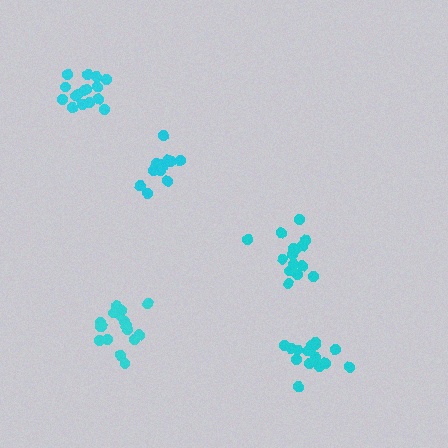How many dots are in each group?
Group 1: 13 dots, Group 2: 16 dots, Group 3: 18 dots, Group 4: 15 dots, Group 5: 17 dots (79 total).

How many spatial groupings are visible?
There are 5 spatial groupings.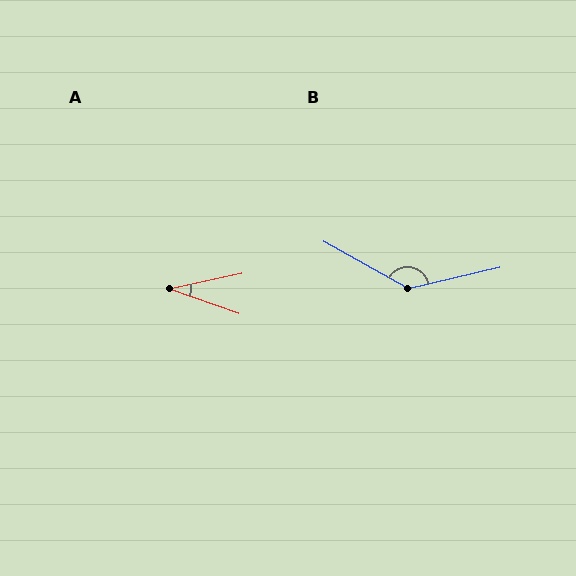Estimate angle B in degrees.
Approximately 138 degrees.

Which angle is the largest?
B, at approximately 138 degrees.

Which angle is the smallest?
A, at approximately 32 degrees.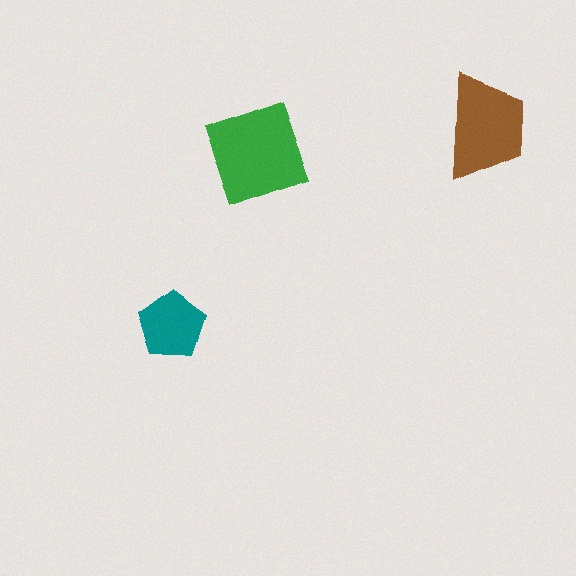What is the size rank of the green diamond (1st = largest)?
1st.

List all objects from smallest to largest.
The teal pentagon, the brown trapezoid, the green diamond.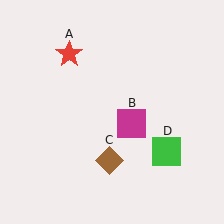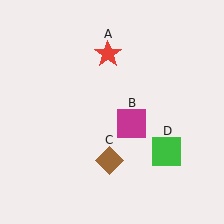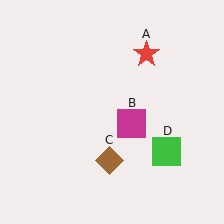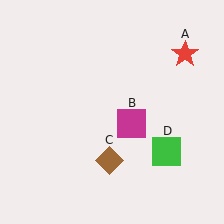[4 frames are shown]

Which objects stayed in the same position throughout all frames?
Magenta square (object B) and brown diamond (object C) and green square (object D) remained stationary.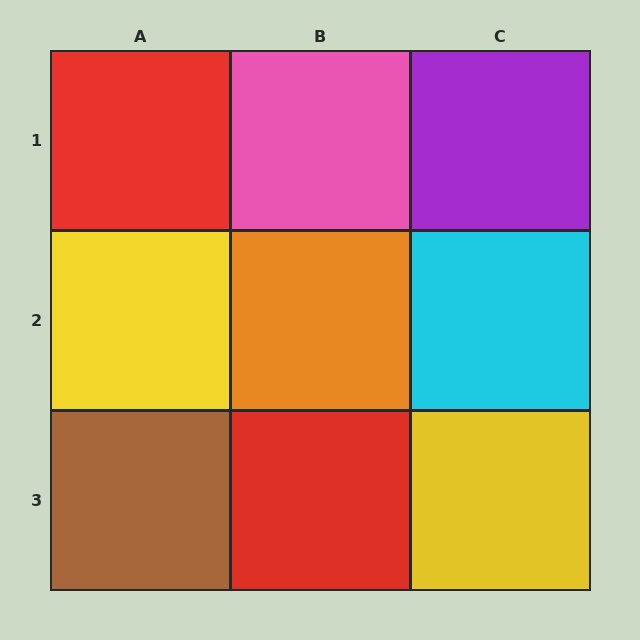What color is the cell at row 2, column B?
Orange.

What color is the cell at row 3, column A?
Brown.